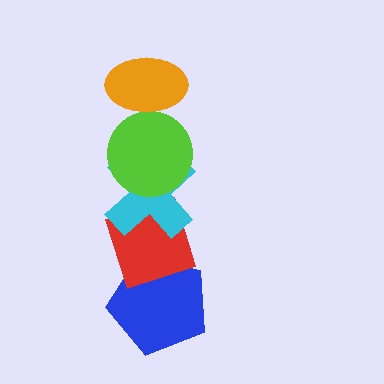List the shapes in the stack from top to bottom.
From top to bottom: the orange ellipse, the lime circle, the cyan cross, the red diamond, the blue pentagon.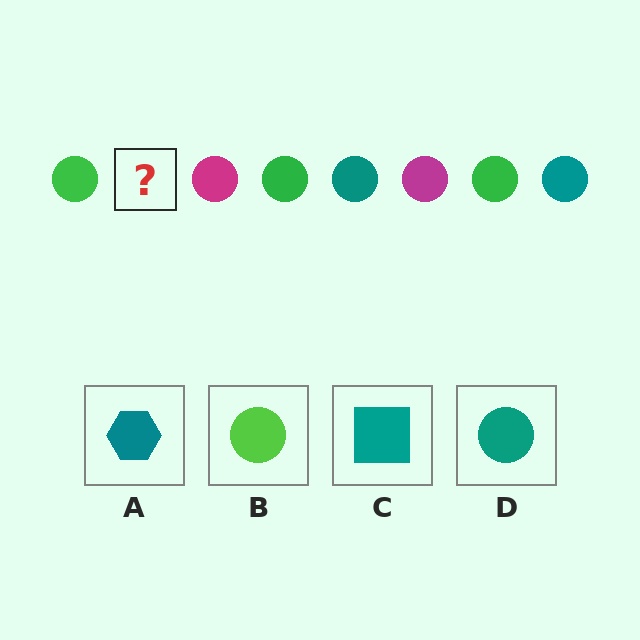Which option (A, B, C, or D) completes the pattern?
D.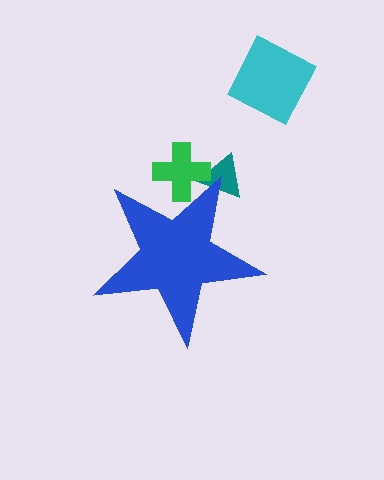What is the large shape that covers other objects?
A blue star.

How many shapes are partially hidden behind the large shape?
2 shapes are partially hidden.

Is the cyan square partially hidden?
No, the cyan square is fully visible.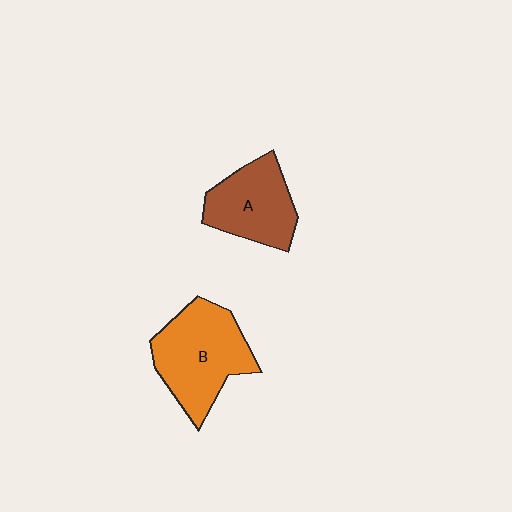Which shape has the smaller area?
Shape A (brown).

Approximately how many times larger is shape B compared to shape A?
Approximately 1.3 times.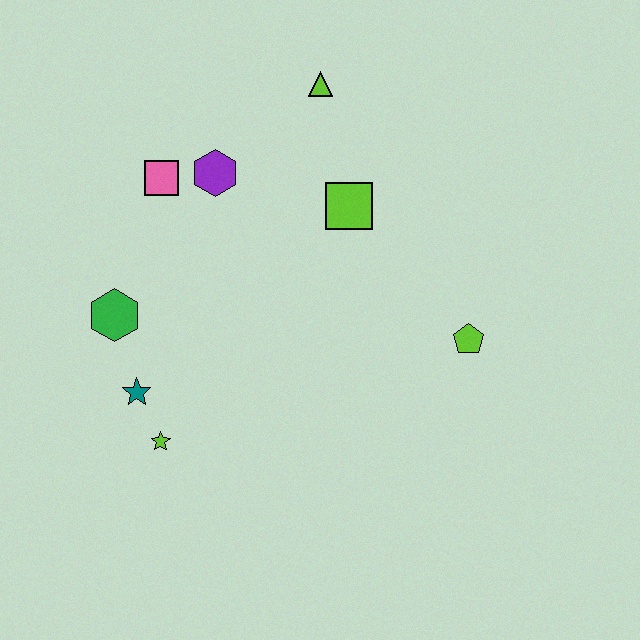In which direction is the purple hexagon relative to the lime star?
The purple hexagon is above the lime star.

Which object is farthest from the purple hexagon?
The lime pentagon is farthest from the purple hexagon.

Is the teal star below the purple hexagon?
Yes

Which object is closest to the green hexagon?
The teal star is closest to the green hexagon.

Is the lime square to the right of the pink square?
Yes